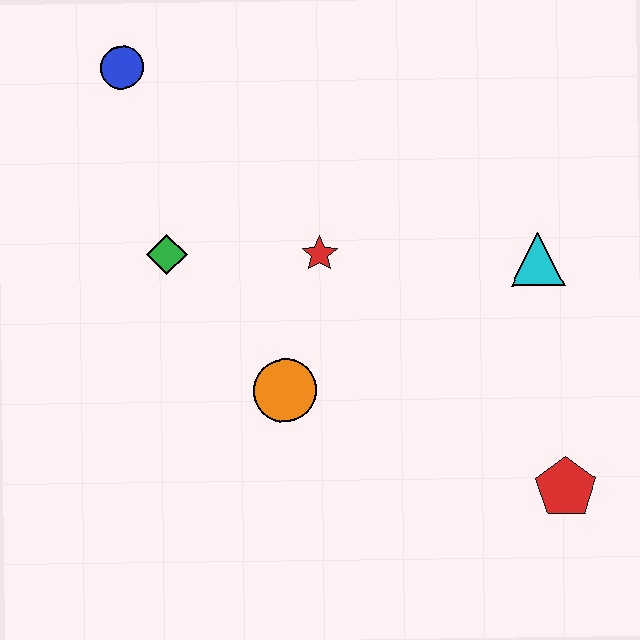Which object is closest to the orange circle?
The red star is closest to the orange circle.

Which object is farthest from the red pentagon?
The blue circle is farthest from the red pentagon.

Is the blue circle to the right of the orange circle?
No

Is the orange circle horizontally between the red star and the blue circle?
Yes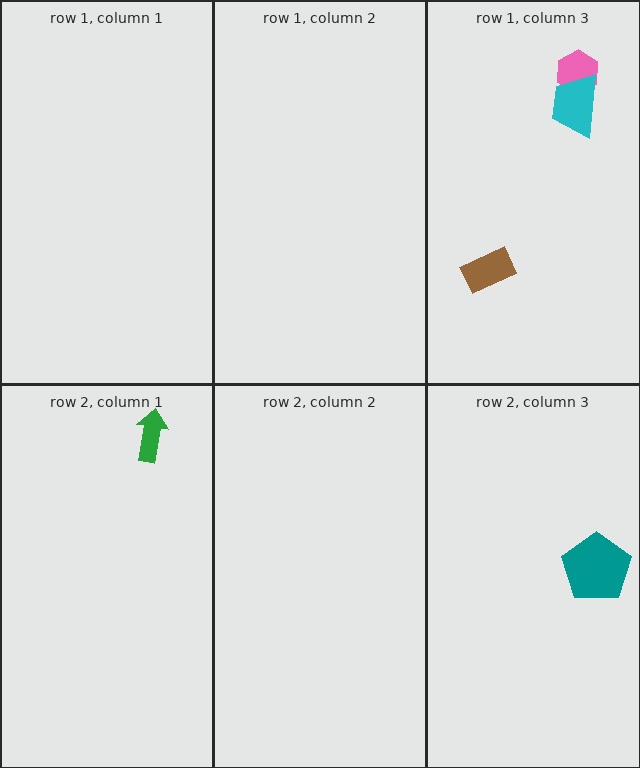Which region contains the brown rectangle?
The row 1, column 3 region.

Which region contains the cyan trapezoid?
The row 1, column 3 region.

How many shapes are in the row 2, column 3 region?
1.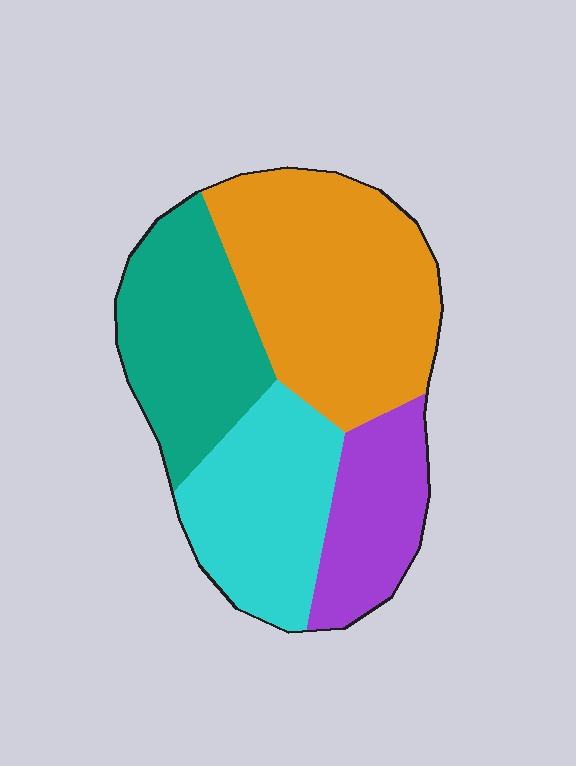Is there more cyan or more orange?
Orange.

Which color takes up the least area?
Purple, at roughly 15%.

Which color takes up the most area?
Orange, at roughly 35%.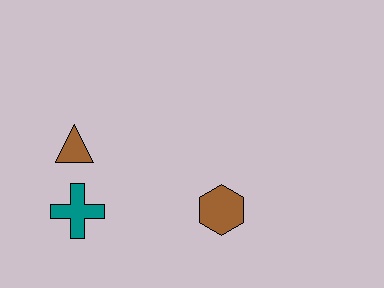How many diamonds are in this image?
There are no diamonds.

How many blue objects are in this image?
There are no blue objects.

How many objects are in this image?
There are 3 objects.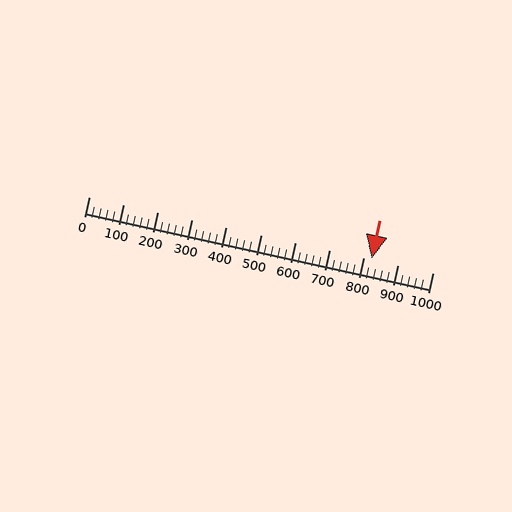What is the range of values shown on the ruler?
The ruler shows values from 0 to 1000.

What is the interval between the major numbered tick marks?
The major tick marks are spaced 100 units apart.